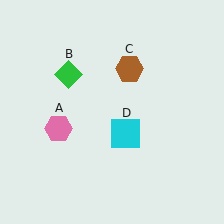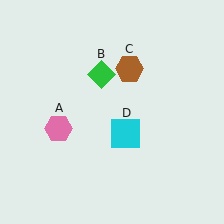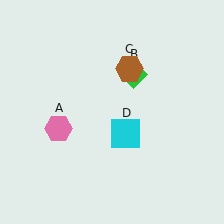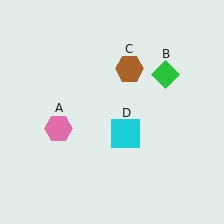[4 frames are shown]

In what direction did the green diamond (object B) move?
The green diamond (object B) moved right.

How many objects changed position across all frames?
1 object changed position: green diamond (object B).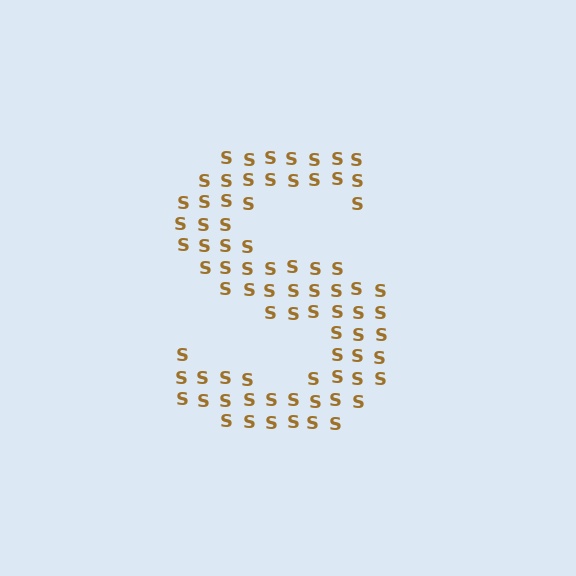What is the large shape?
The large shape is the letter S.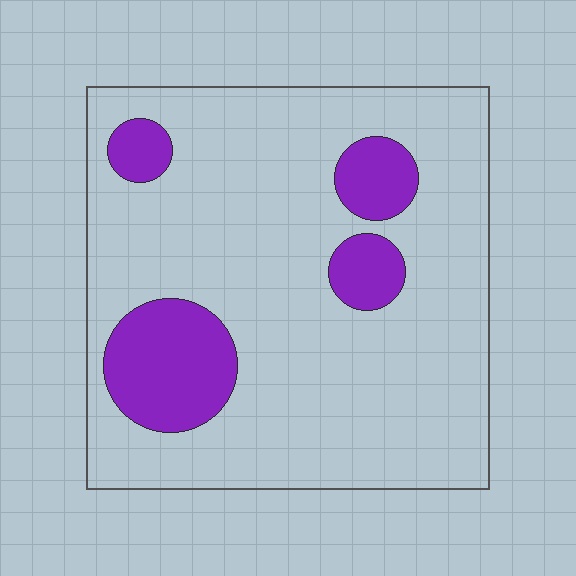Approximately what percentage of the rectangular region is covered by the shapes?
Approximately 15%.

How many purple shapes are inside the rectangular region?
4.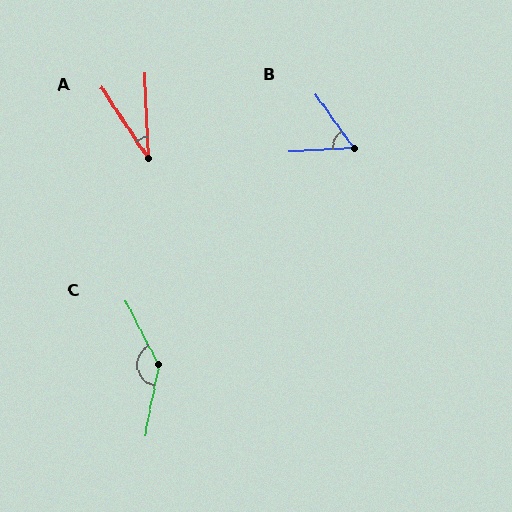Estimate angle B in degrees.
Approximately 58 degrees.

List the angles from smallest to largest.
A (31°), B (58°), C (142°).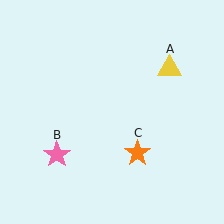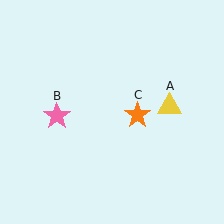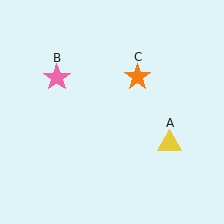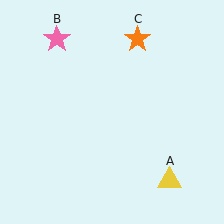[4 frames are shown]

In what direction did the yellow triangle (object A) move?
The yellow triangle (object A) moved down.